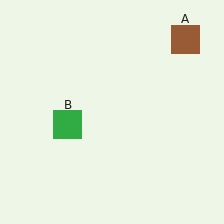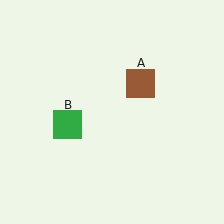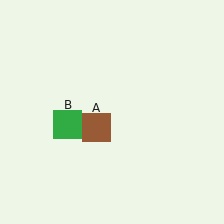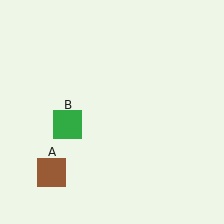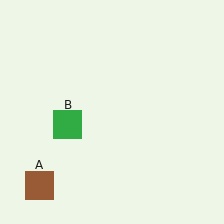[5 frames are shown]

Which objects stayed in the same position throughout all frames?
Green square (object B) remained stationary.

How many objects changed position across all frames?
1 object changed position: brown square (object A).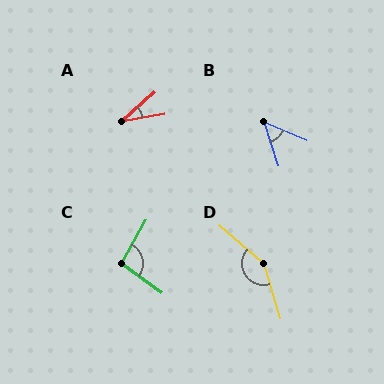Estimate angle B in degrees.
Approximately 49 degrees.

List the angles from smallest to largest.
A (32°), B (49°), C (97°), D (148°).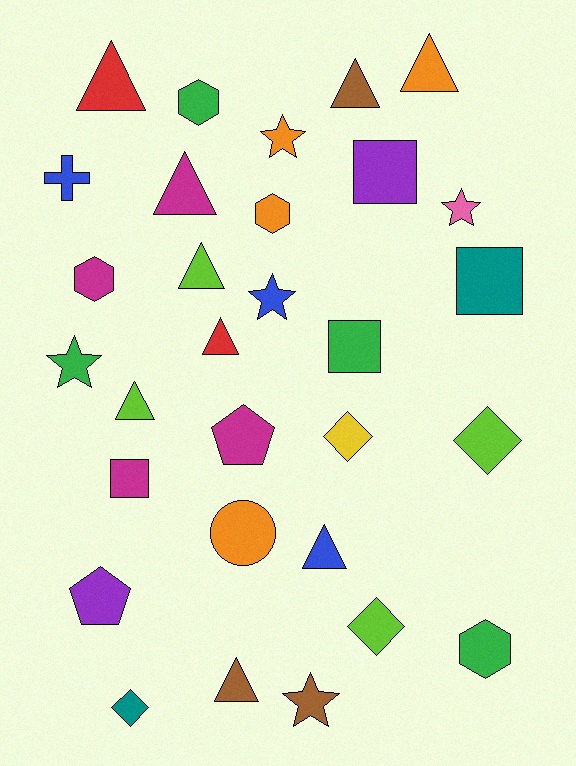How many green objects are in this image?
There are 4 green objects.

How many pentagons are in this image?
There are 2 pentagons.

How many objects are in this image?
There are 30 objects.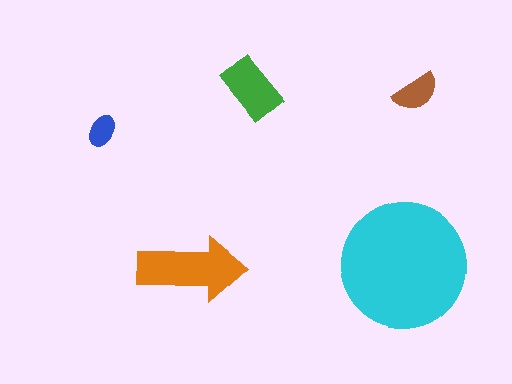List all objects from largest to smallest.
The cyan circle, the orange arrow, the green rectangle, the brown semicircle, the blue ellipse.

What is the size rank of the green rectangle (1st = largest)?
3rd.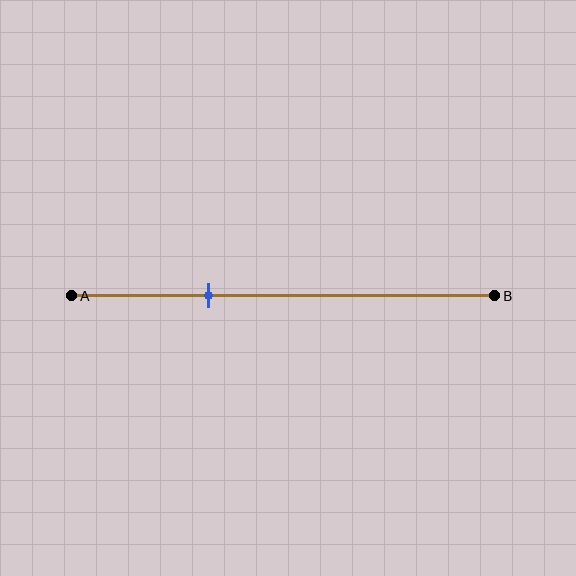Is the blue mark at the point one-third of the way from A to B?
Yes, the mark is approximately at the one-third point.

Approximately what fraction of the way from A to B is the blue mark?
The blue mark is approximately 35% of the way from A to B.